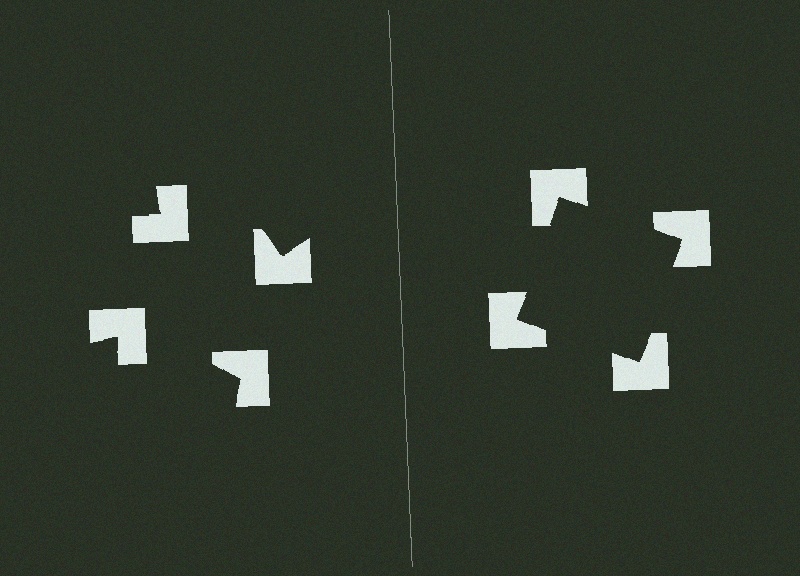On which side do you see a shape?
An illusory square appears on the right side. On the left side the wedge cuts are rotated, so no coherent shape forms.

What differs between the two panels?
The notched squares are positioned identically on both sides; only the wedge orientations differ. On the right they align to a square; on the left they are misaligned.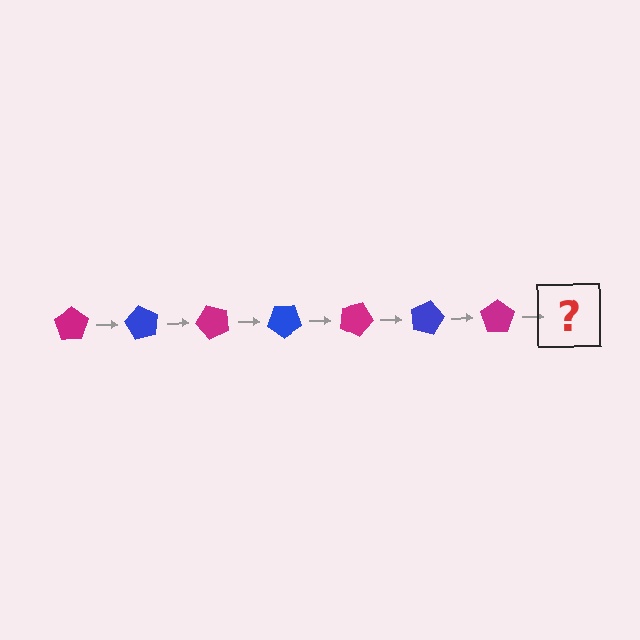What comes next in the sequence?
The next element should be a blue pentagon, rotated 420 degrees from the start.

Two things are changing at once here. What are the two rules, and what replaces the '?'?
The two rules are that it rotates 60 degrees each step and the color cycles through magenta and blue. The '?' should be a blue pentagon, rotated 420 degrees from the start.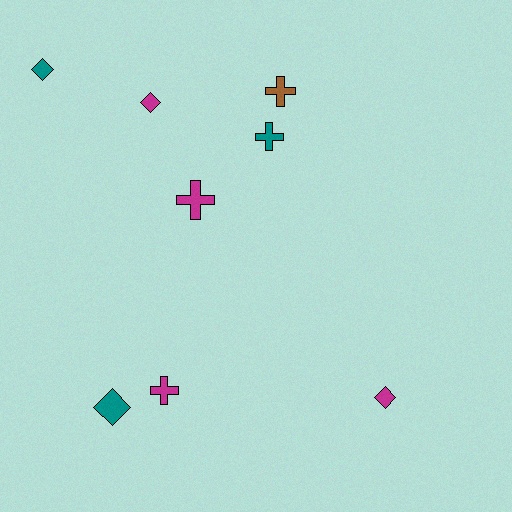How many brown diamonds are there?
There are no brown diamonds.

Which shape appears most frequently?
Diamond, with 4 objects.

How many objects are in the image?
There are 8 objects.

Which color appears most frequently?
Magenta, with 4 objects.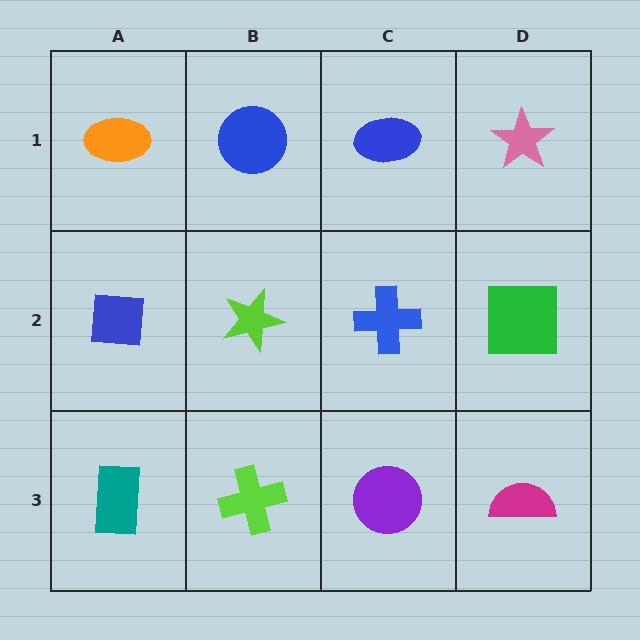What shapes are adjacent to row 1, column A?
A blue square (row 2, column A), a blue circle (row 1, column B).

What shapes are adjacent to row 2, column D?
A pink star (row 1, column D), a magenta semicircle (row 3, column D), a blue cross (row 2, column C).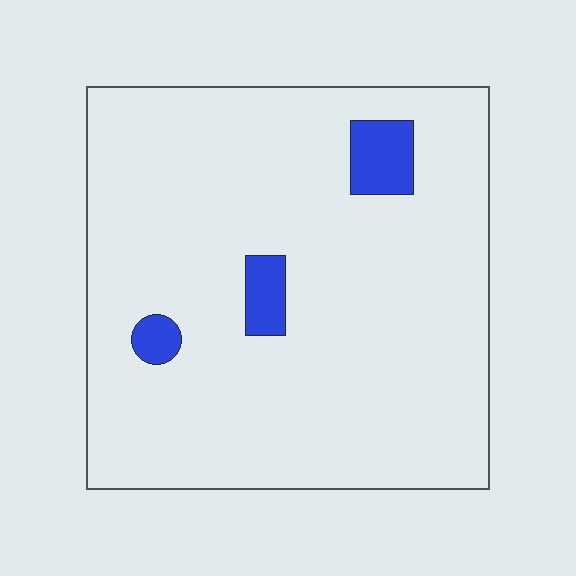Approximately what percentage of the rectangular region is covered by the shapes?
Approximately 5%.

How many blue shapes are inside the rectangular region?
3.